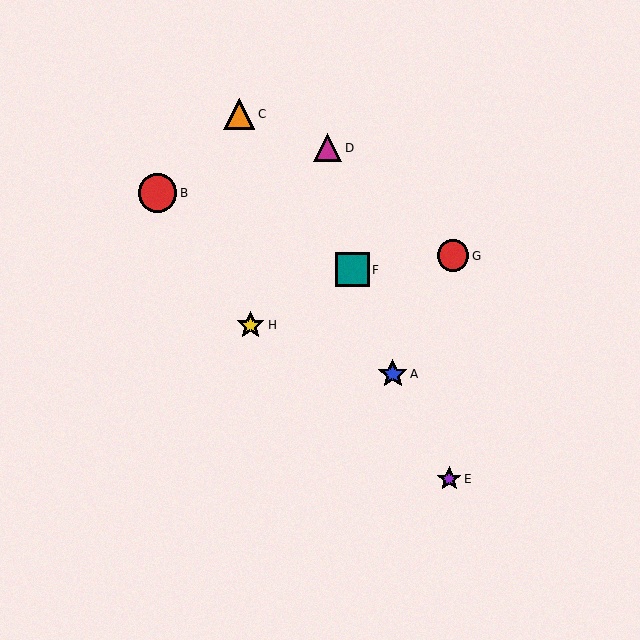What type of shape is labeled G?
Shape G is a red circle.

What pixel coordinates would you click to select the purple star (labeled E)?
Click at (449, 479) to select the purple star E.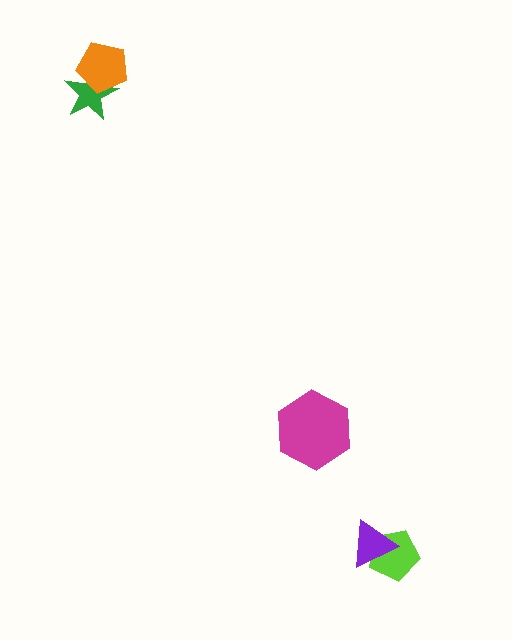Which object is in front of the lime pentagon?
The purple triangle is in front of the lime pentagon.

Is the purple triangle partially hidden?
No, no other shape covers it.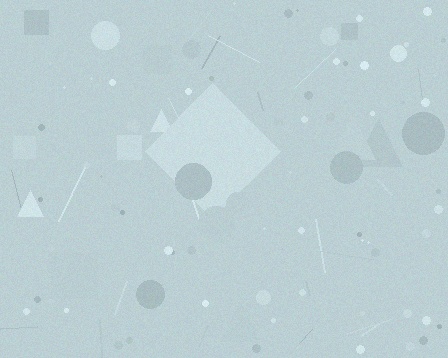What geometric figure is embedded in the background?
A diamond is embedded in the background.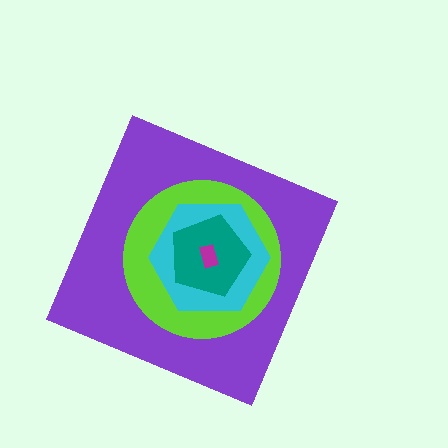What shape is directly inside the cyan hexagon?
The teal pentagon.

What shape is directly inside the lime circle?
The cyan hexagon.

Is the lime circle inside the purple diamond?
Yes.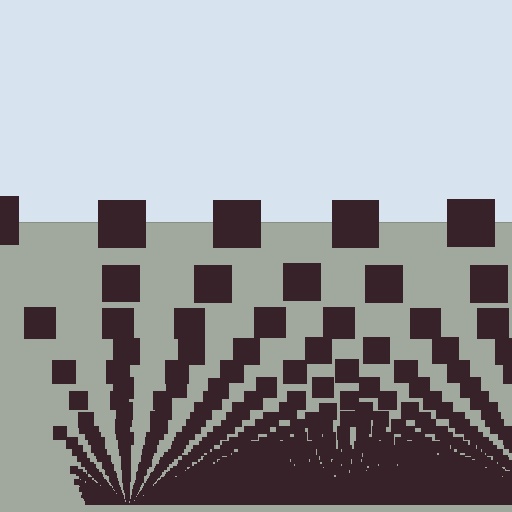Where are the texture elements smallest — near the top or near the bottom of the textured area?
Near the bottom.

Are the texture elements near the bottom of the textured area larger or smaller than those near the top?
Smaller. The gradient is inverted — elements near the bottom are smaller and denser.